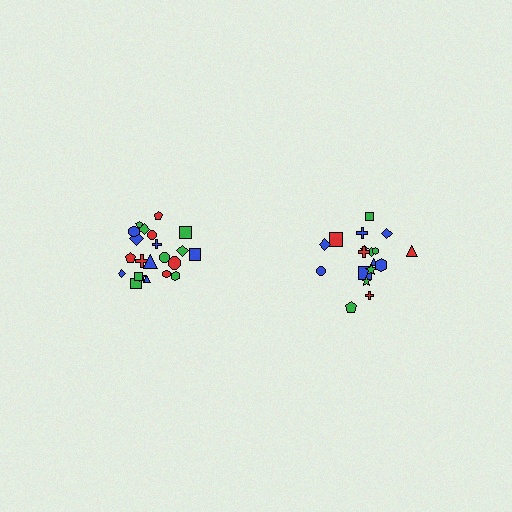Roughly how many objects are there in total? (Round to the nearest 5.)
Roughly 40 objects in total.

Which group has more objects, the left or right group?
The left group.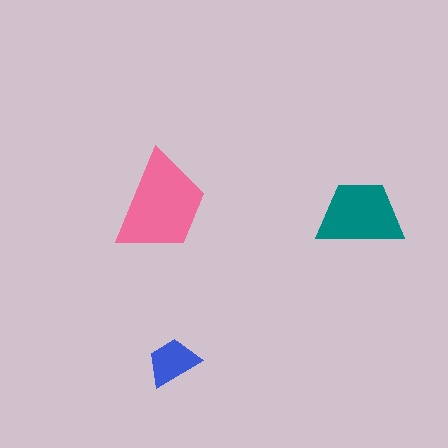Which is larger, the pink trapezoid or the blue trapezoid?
The pink one.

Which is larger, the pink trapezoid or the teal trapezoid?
The pink one.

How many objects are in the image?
There are 3 objects in the image.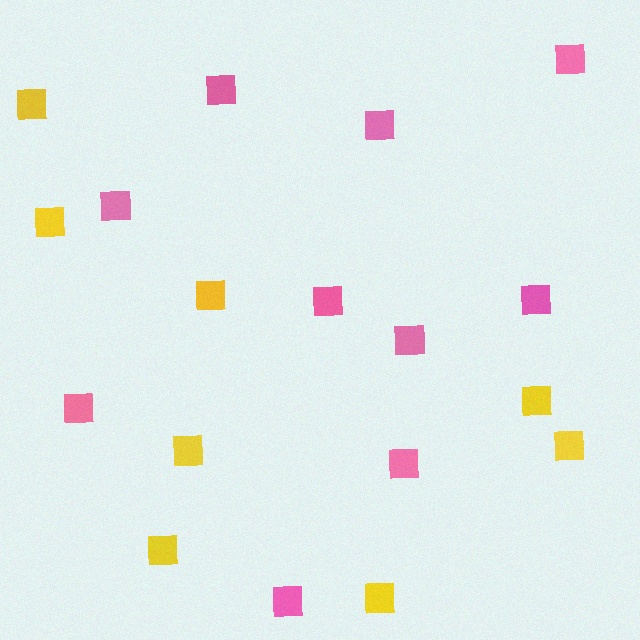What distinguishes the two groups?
There are 2 groups: one group of yellow squares (8) and one group of pink squares (10).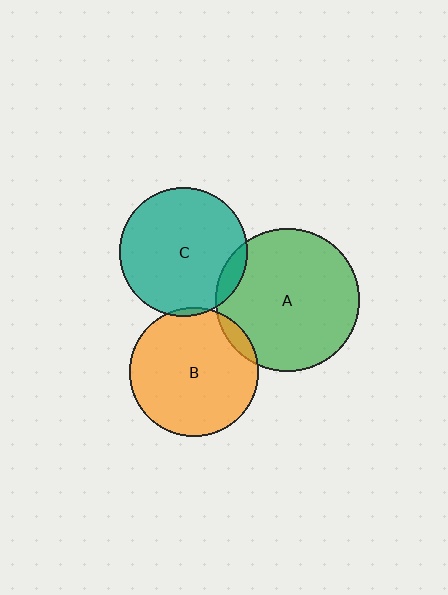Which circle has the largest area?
Circle A (green).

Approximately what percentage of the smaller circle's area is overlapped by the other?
Approximately 5%.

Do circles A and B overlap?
Yes.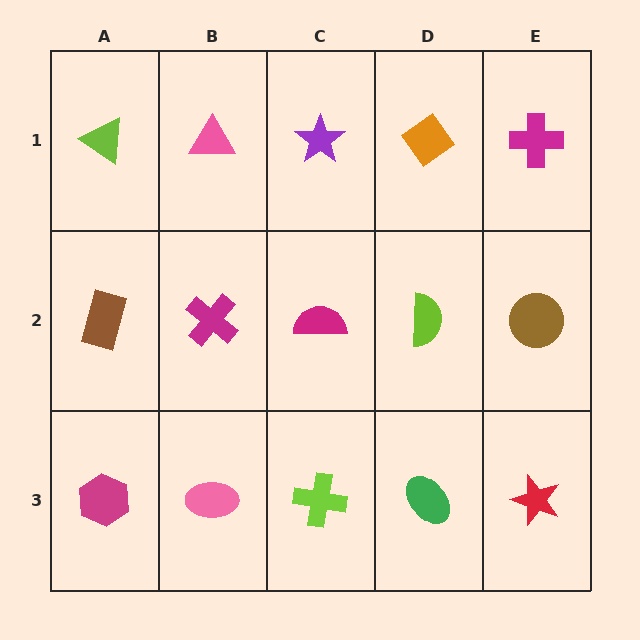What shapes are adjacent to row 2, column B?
A pink triangle (row 1, column B), a pink ellipse (row 3, column B), a brown rectangle (row 2, column A), a magenta semicircle (row 2, column C).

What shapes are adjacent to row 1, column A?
A brown rectangle (row 2, column A), a pink triangle (row 1, column B).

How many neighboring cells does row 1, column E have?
2.